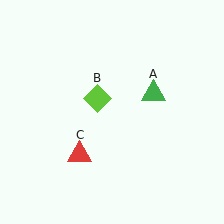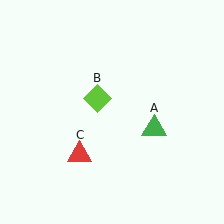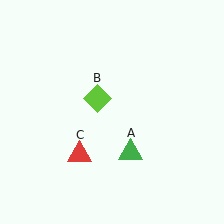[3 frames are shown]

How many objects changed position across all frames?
1 object changed position: green triangle (object A).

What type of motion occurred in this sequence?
The green triangle (object A) rotated clockwise around the center of the scene.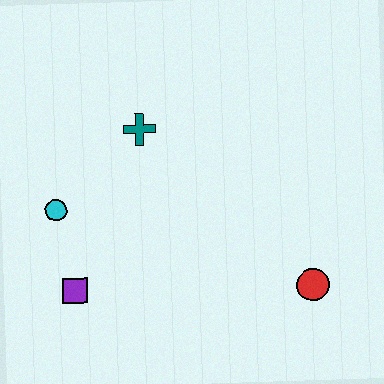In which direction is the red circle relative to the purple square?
The red circle is to the right of the purple square.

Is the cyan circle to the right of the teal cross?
No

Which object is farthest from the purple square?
The red circle is farthest from the purple square.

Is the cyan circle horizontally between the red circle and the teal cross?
No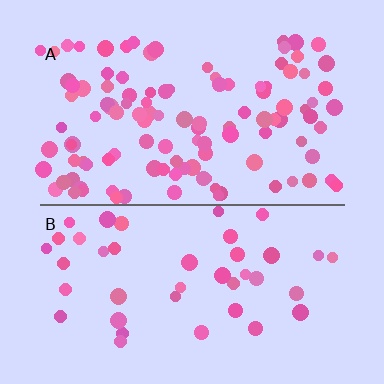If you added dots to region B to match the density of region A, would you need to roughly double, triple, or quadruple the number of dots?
Approximately triple.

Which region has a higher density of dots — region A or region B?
A (the top).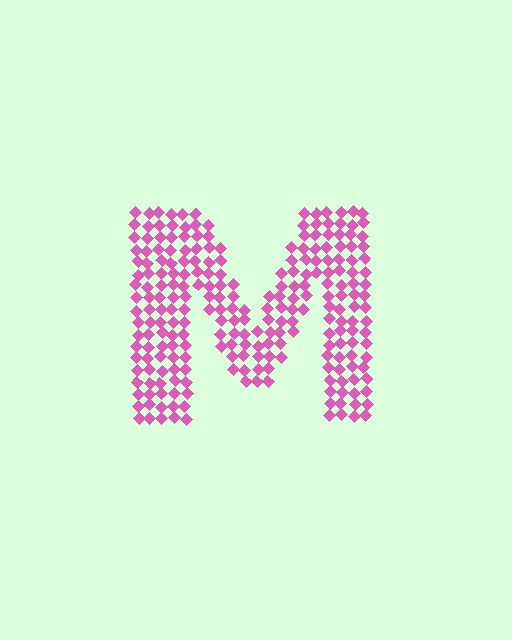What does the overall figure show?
The overall figure shows the letter M.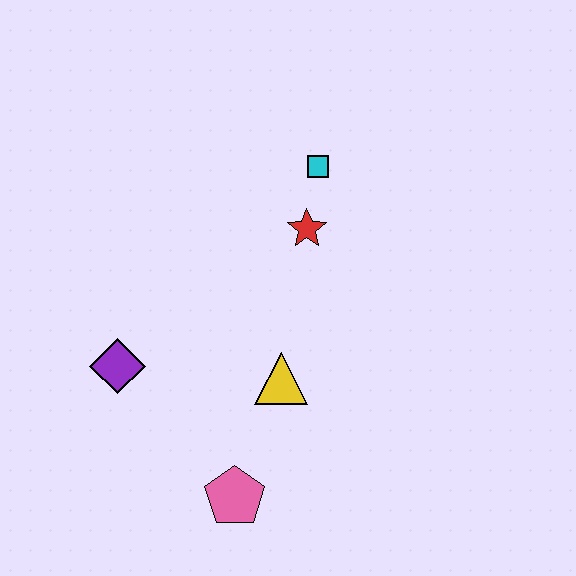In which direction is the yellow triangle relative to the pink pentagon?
The yellow triangle is above the pink pentagon.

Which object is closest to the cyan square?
The red star is closest to the cyan square.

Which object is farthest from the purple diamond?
The cyan square is farthest from the purple diamond.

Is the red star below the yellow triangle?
No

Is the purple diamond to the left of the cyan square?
Yes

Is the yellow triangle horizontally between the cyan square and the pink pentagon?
Yes